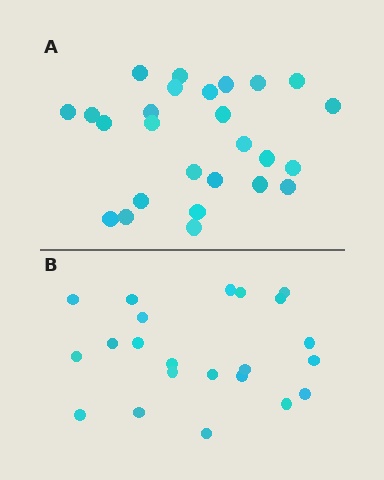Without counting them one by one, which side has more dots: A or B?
Region A (the top region) has more dots.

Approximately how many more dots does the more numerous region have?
Region A has about 4 more dots than region B.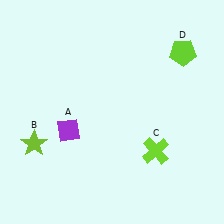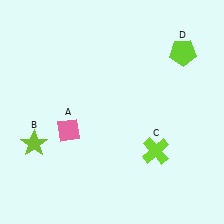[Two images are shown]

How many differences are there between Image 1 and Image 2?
There is 1 difference between the two images.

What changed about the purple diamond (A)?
In Image 1, A is purple. In Image 2, it changed to pink.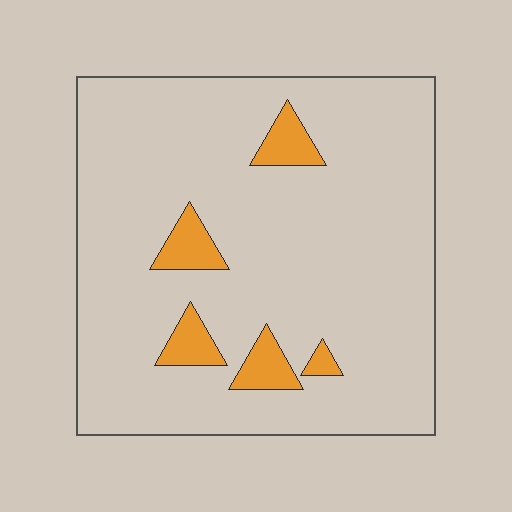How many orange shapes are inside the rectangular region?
5.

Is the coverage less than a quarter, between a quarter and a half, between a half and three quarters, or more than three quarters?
Less than a quarter.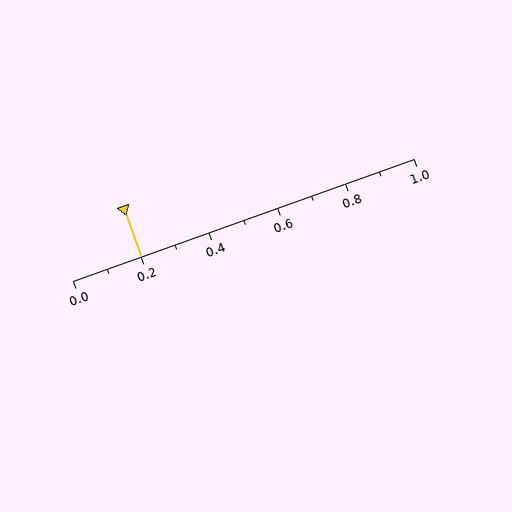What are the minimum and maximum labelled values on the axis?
The axis runs from 0.0 to 1.0.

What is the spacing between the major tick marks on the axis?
The major ticks are spaced 0.2 apart.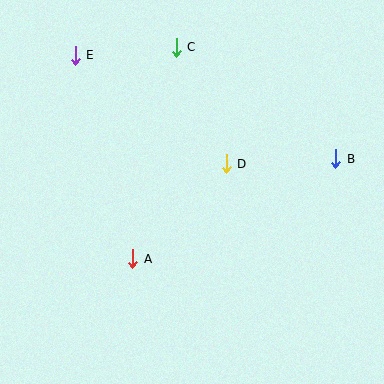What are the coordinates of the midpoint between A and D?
The midpoint between A and D is at (179, 211).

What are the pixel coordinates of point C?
Point C is at (176, 47).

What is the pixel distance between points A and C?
The distance between A and C is 216 pixels.